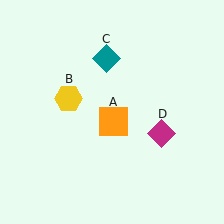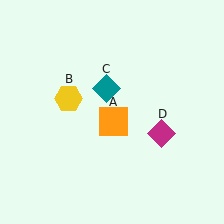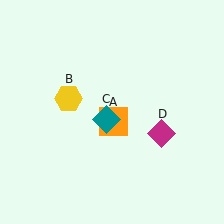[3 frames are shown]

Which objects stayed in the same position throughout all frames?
Orange square (object A) and yellow hexagon (object B) and magenta diamond (object D) remained stationary.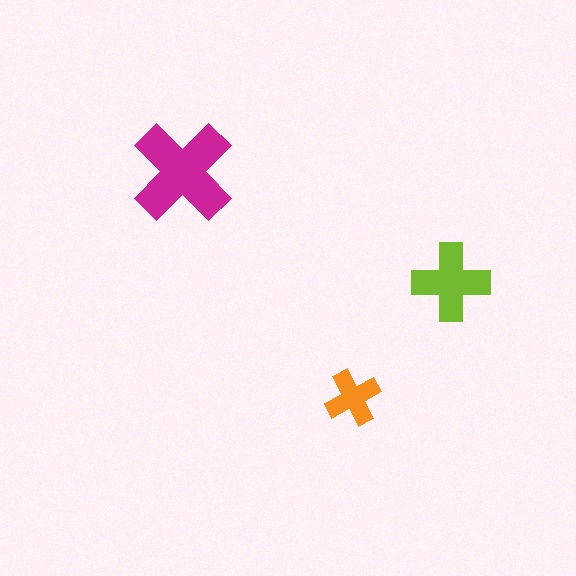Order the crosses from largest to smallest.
the magenta one, the lime one, the orange one.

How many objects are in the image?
There are 3 objects in the image.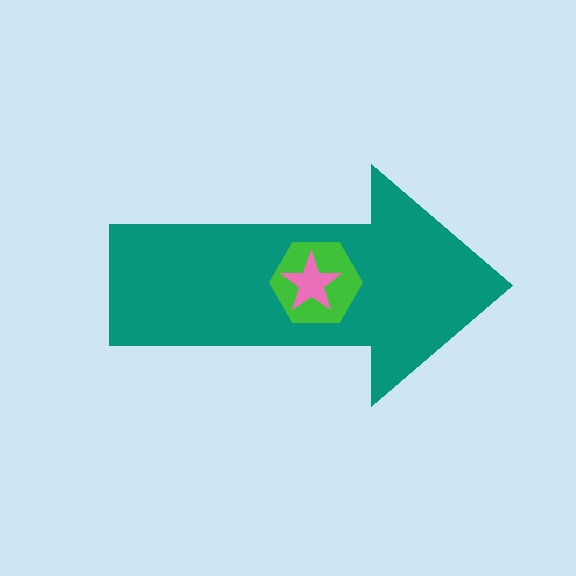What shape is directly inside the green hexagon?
The pink star.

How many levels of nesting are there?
3.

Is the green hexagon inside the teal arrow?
Yes.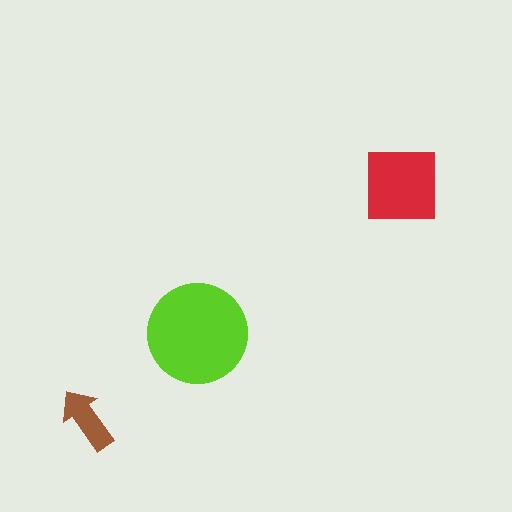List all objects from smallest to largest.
The brown arrow, the red square, the lime circle.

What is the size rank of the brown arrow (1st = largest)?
3rd.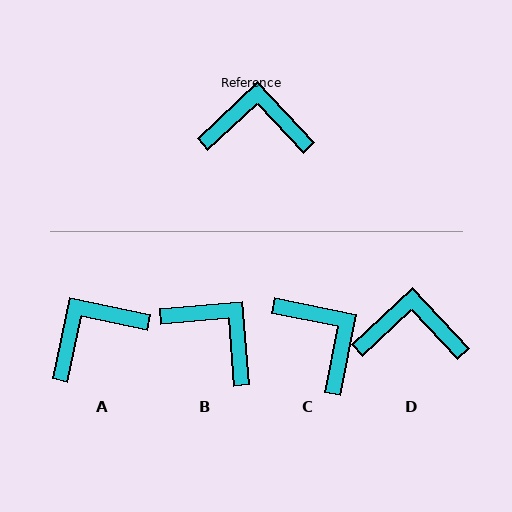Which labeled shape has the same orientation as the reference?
D.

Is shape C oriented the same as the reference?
No, it is off by about 55 degrees.